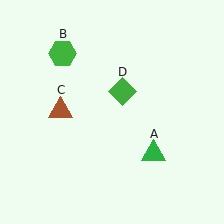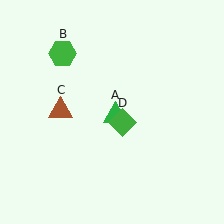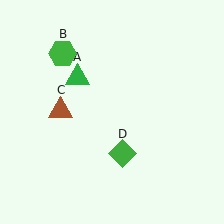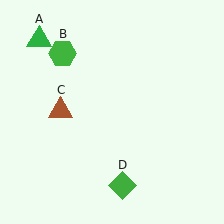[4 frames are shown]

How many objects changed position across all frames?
2 objects changed position: green triangle (object A), green diamond (object D).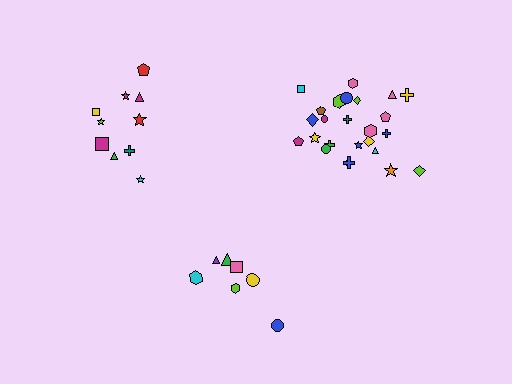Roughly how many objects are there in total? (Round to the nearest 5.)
Roughly 40 objects in total.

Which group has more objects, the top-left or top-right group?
The top-right group.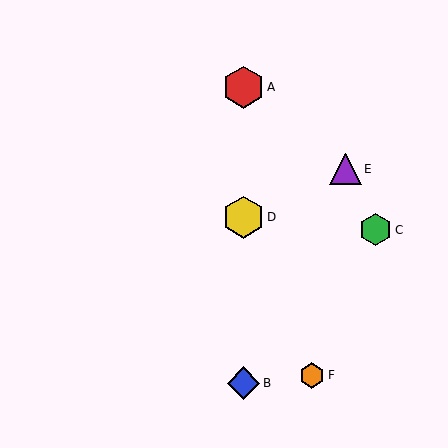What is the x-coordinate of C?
Object C is at x≈375.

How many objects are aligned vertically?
3 objects (A, B, D) are aligned vertically.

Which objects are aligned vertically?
Objects A, B, D are aligned vertically.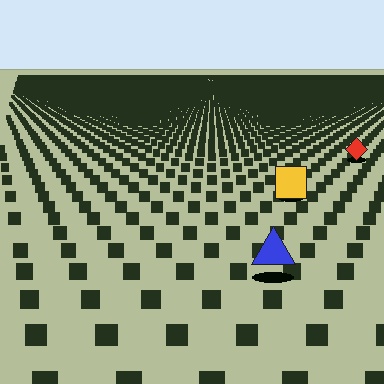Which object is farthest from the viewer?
The red diamond is farthest from the viewer. It appears smaller and the ground texture around it is denser.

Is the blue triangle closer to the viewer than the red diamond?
Yes. The blue triangle is closer — you can tell from the texture gradient: the ground texture is coarser near it.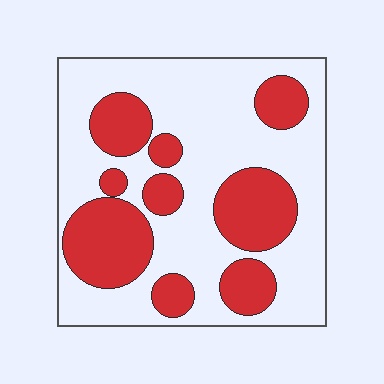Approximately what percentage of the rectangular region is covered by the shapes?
Approximately 35%.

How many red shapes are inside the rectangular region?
9.